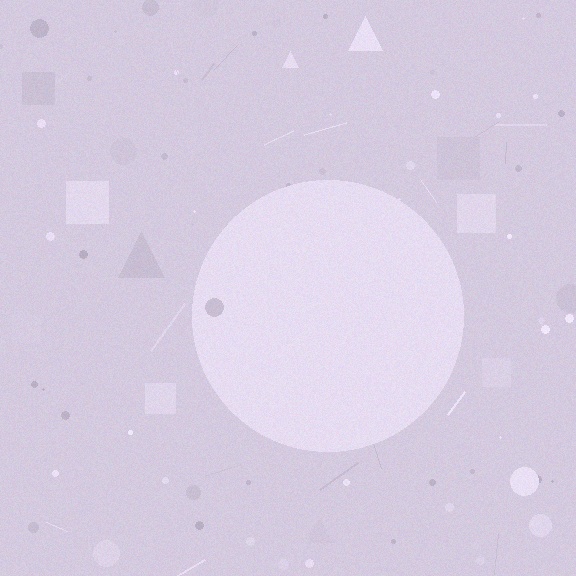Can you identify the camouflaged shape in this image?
The camouflaged shape is a circle.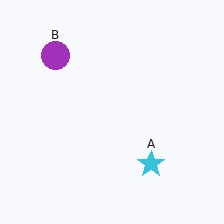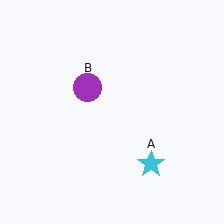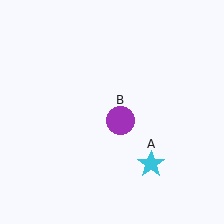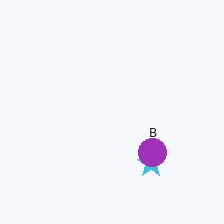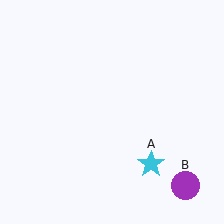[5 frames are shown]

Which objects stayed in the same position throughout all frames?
Cyan star (object A) remained stationary.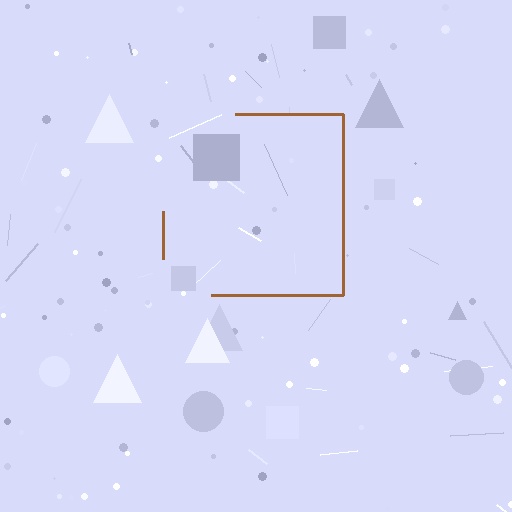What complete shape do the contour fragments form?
The contour fragments form a square.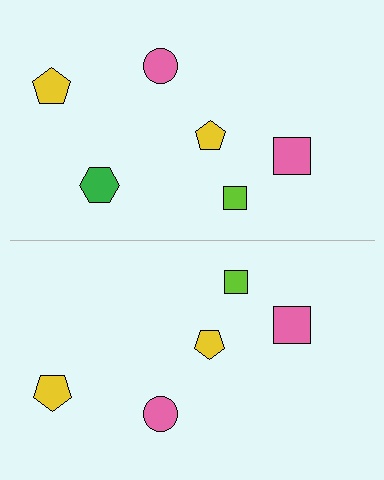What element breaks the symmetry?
A green hexagon is missing from the bottom side.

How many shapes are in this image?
There are 11 shapes in this image.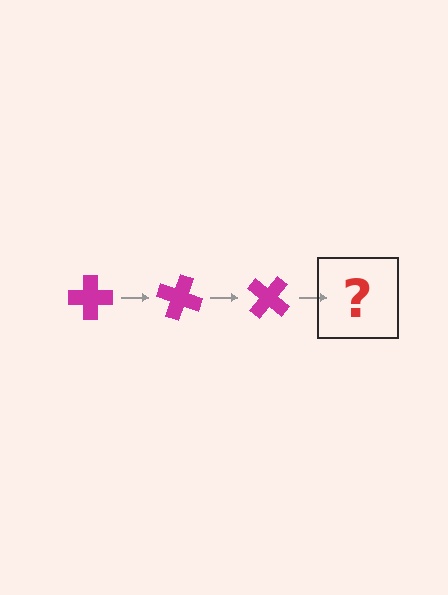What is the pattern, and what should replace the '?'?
The pattern is that the cross rotates 20 degrees each step. The '?' should be a magenta cross rotated 60 degrees.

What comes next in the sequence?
The next element should be a magenta cross rotated 60 degrees.